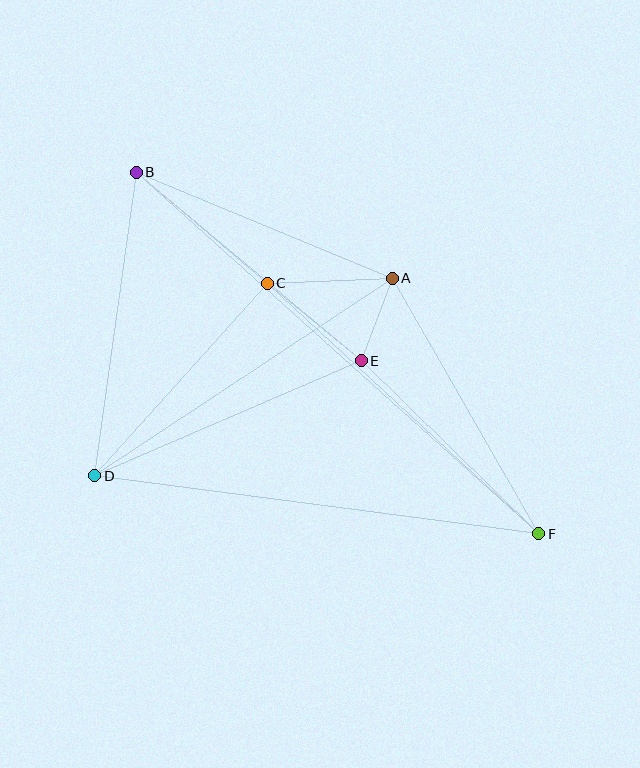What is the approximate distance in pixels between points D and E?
The distance between D and E is approximately 290 pixels.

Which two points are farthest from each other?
Points B and F are farthest from each other.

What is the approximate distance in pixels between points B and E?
The distance between B and E is approximately 293 pixels.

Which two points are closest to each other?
Points A and E are closest to each other.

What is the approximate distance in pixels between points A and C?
The distance between A and C is approximately 125 pixels.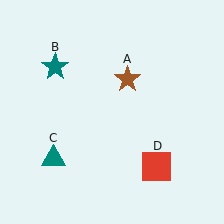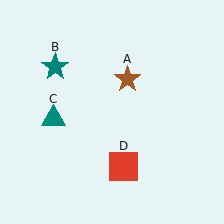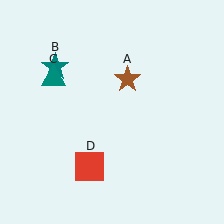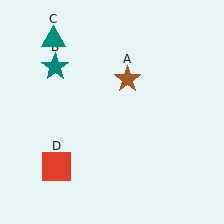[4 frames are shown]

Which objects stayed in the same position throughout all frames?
Brown star (object A) and teal star (object B) remained stationary.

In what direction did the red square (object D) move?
The red square (object D) moved left.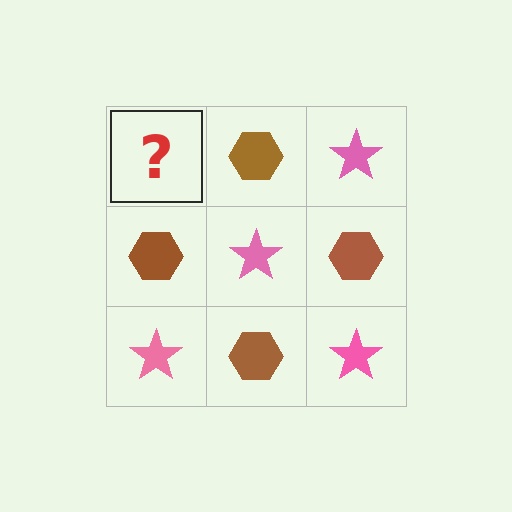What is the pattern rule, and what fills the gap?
The rule is that it alternates pink star and brown hexagon in a checkerboard pattern. The gap should be filled with a pink star.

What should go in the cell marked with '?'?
The missing cell should contain a pink star.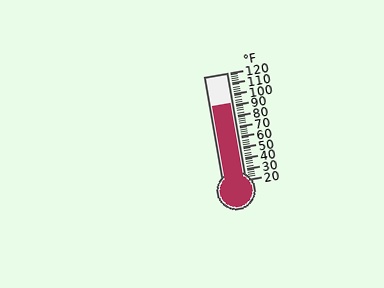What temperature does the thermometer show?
The thermometer shows approximately 92°F.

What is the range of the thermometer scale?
The thermometer scale ranges from 20°F to 120°F.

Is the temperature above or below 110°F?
The temperature is below 110°F.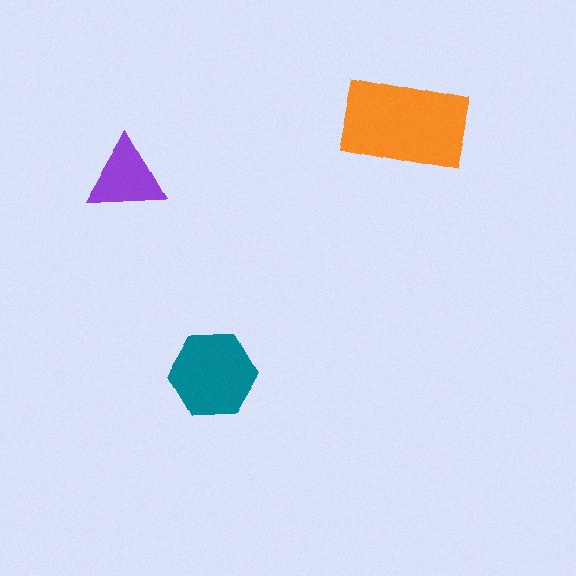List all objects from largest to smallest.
The orange rectangle, the teal hexagon, the purple triangle.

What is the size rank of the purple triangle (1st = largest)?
3rd.